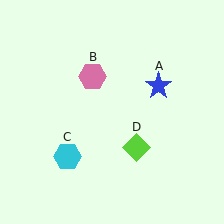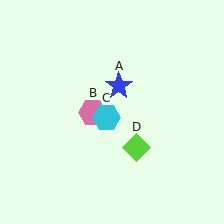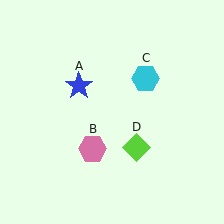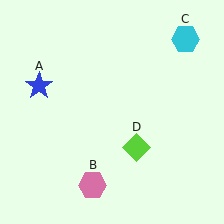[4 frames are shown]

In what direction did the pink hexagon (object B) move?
The pink hexagon (object B) moved down.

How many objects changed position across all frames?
3 objects changed position: blue star (object A), pink hexagon (object B), cyan hexagon (object C).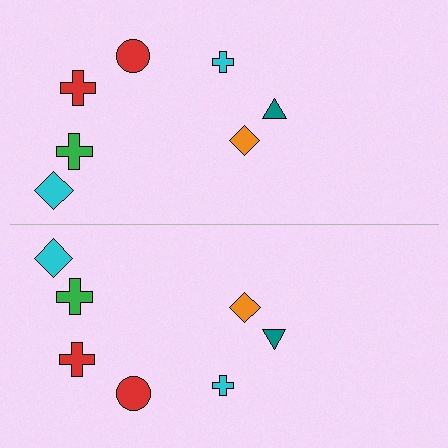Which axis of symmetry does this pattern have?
The pattern has a horizontal axis of symmetry running through the center of the image.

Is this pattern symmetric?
Yes, this pattern has bilateral (reflection) symmetry.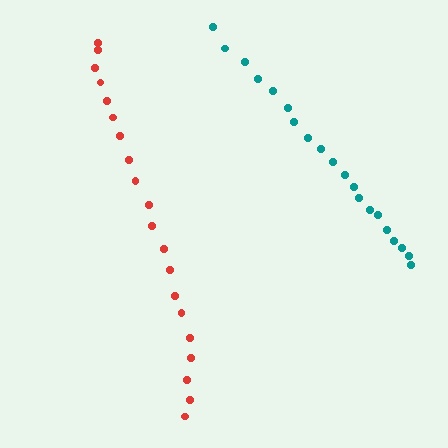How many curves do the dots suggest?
There are 2 distinct paths.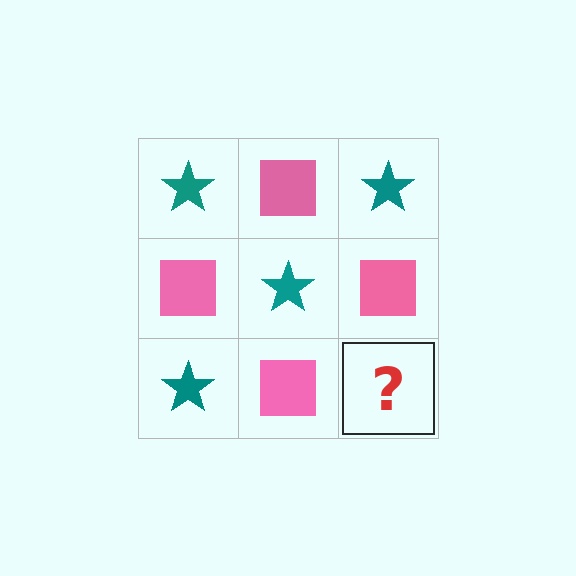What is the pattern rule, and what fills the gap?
The rule is that it alternates teal star and pink square in a checkerboard pattern. The gap should be filled with a teal star.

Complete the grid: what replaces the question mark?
The question mark should be replaced with a teal star.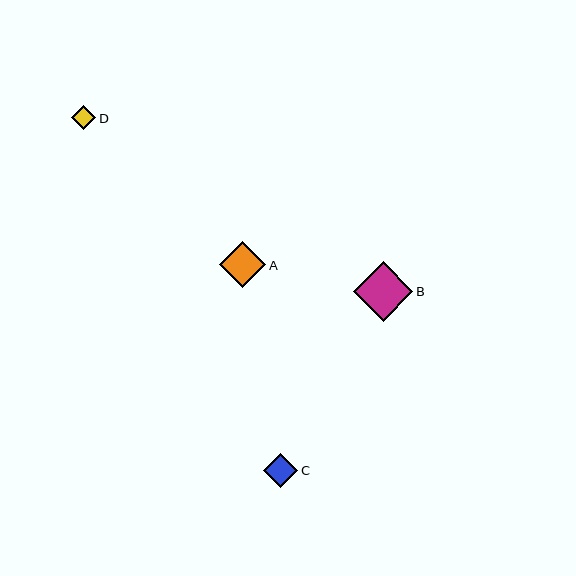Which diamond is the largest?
Diamond B is the largest with a size of approximately 59 pixels.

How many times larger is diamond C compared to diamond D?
Diamond C is approximately 1.4 times the size of diamond D.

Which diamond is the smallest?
Diamond D is the smallest with a size of approximately 24 pixels.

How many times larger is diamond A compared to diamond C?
Diamond A is approximately 1.4 times the size of diamond C.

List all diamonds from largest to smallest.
From largest to smallest: B, A, C, D.